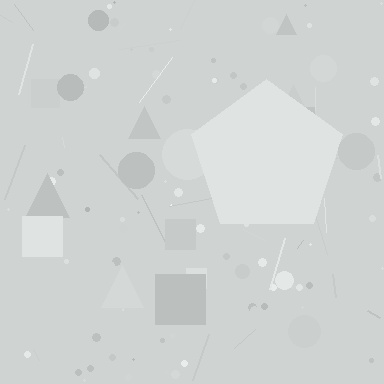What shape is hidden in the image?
A pentagon is hidden in the image.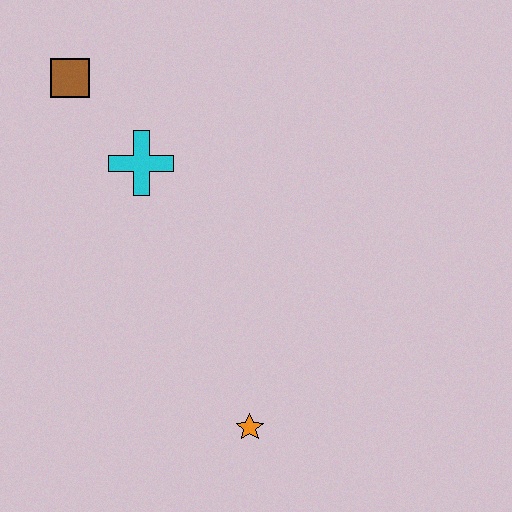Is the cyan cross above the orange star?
Yes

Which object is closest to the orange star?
The cyan cross is closest to the orange star.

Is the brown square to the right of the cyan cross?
No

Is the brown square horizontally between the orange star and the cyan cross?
No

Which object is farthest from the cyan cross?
The orange star is farthest from the cyan cross.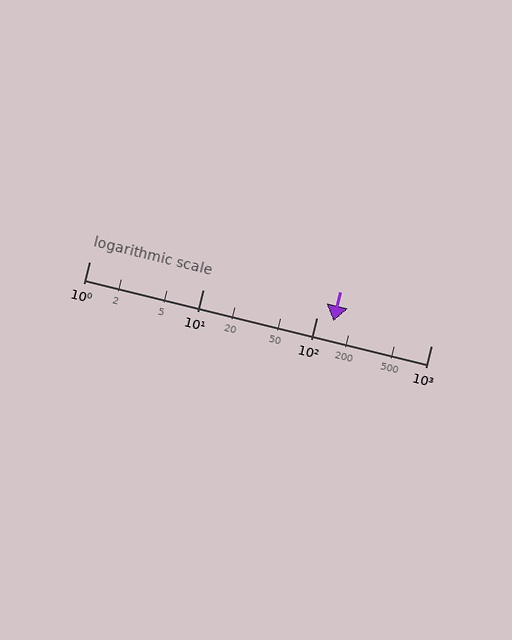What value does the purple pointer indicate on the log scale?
The pointer indicates approximately 140.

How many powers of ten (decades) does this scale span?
The scale spans 3 decades, from 1 to 1000.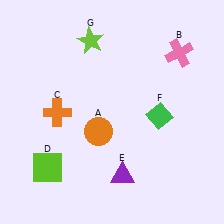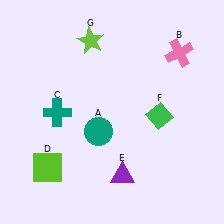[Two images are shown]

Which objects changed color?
A changed from orange to teal. C changed from orange to teal.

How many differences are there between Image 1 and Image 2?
There are 2 differences between the two images.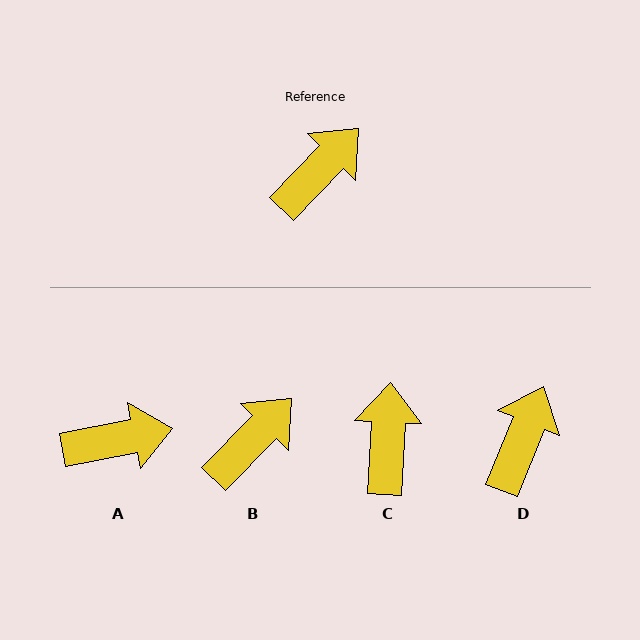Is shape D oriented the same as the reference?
No, it is off by about 22 degrees.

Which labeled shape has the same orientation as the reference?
B.